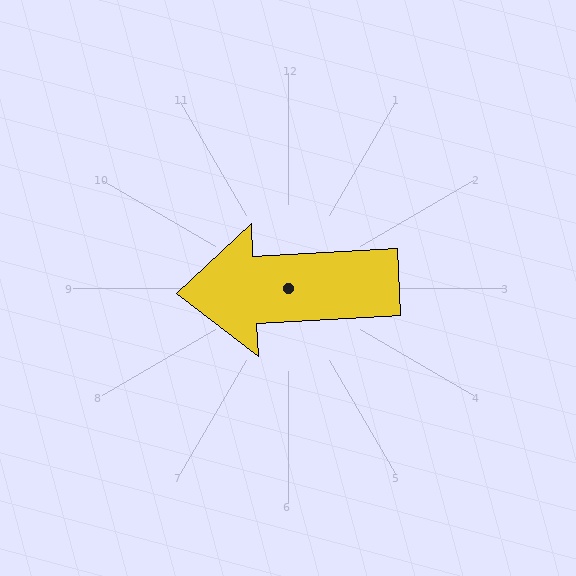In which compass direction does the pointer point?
West.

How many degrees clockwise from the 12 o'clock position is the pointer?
Approximately 267 degrees.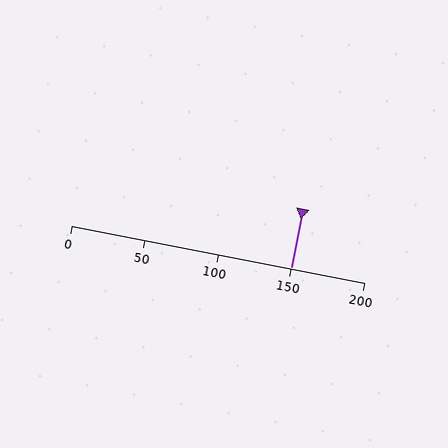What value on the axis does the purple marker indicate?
The marker indicates approximately 150.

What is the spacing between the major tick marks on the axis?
The major ticks are spaced 50 apart.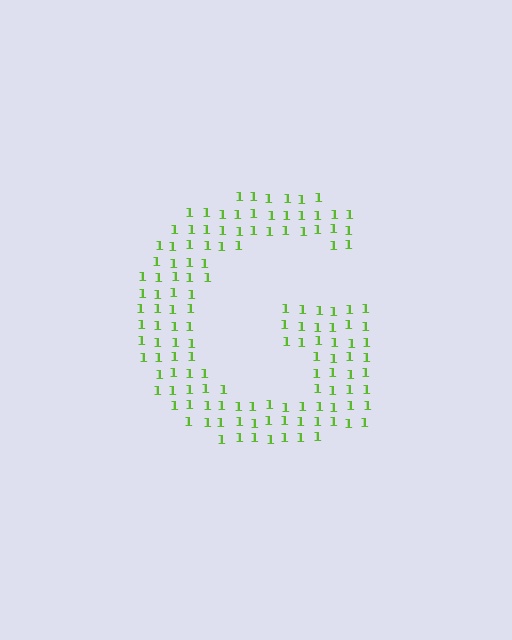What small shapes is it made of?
It is made of small digit 1's.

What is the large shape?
The large shape is the letter G.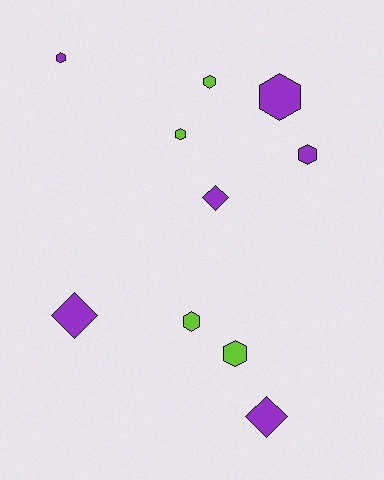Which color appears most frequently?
Purple, with 6 objects.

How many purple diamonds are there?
There are 3 purple diamonds.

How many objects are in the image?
There are 10 objects.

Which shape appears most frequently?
Hexagon, with 7 objects.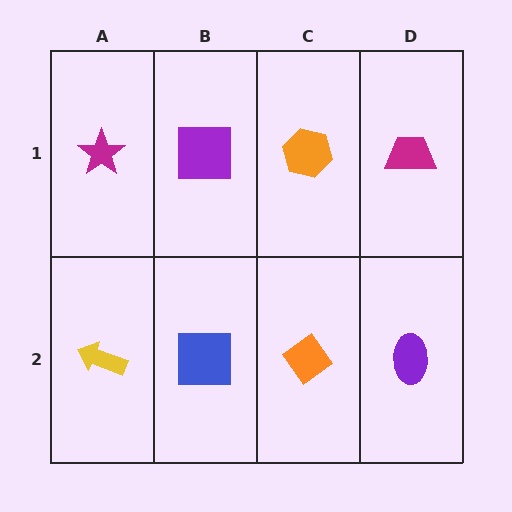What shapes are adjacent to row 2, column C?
An orange hexagon (row 1, column C), a blue square (row 2, column B), a purple ellipse (row 2, column D).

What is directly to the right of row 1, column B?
An orange hexagon.